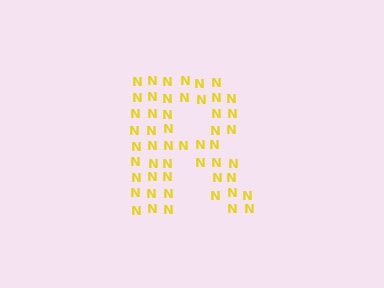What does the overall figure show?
The overall figure shows the letter R.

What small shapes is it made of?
It is made of small letter N's.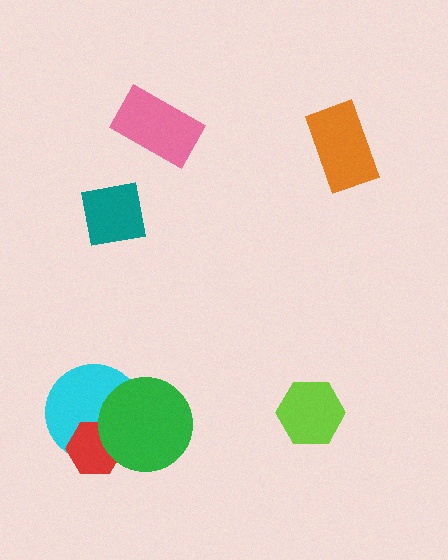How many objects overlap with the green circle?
2 objects overlap with the green circle.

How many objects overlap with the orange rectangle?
0 objects overlap with the orange rectangle.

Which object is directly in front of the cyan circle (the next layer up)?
The red hexagon is directly in front of the cyan circle.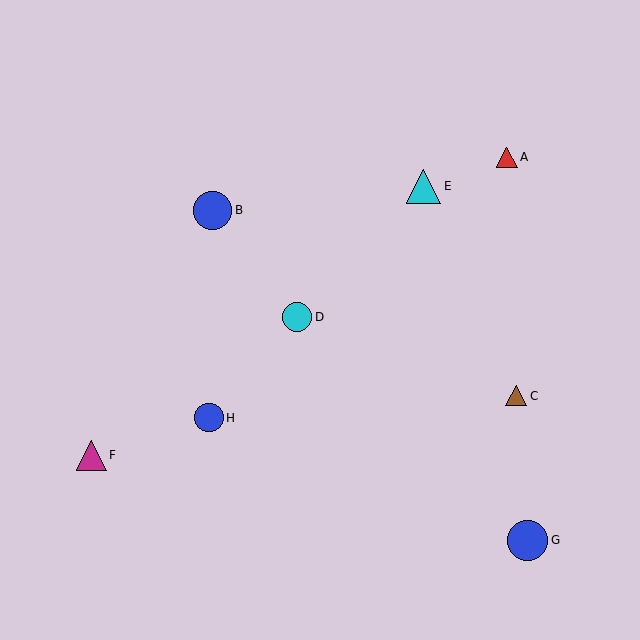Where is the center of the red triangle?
The center of the red triangle is at (507, 157).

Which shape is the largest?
The blue circle (labeled G) is the largest.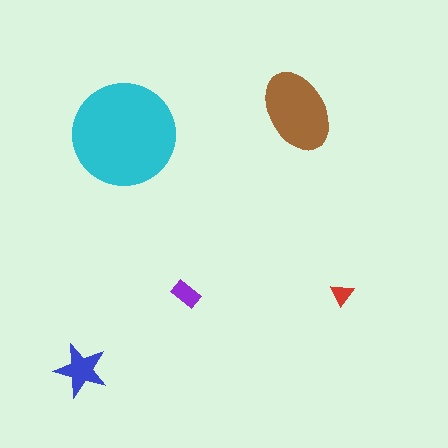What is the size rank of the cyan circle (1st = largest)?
1st.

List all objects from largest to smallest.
The cyan circle, the brown ellipse, the blue star, the purple rectangle, the red triangle.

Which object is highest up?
The brown ellipse is topmost.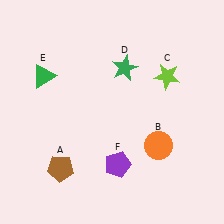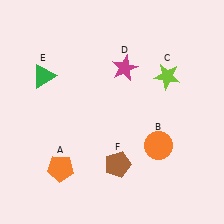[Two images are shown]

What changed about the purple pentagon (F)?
In Image 1, F is purple. In Image 2, it changed to brown.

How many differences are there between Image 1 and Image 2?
There are 3 differences between the two images.